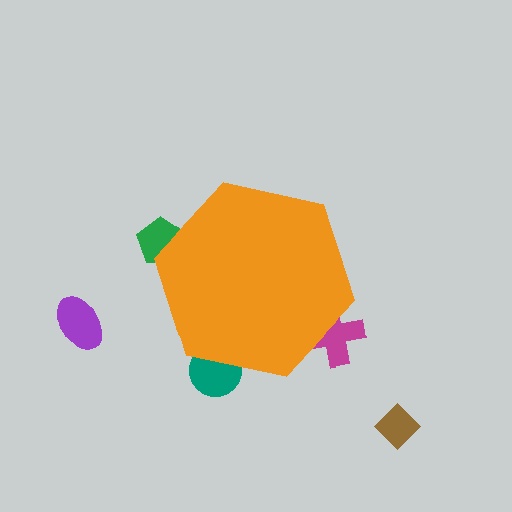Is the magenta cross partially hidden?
Yes, the magenta cross is partially hidden behind the orange hexagon.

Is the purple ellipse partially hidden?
No, the purple ellipse is fully visible.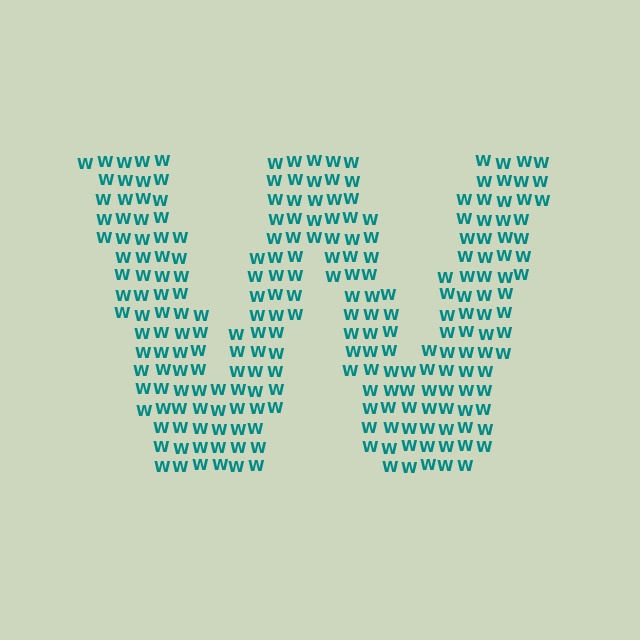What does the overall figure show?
The overall figure shows the letter W.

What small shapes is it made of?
It is made of small letter W's.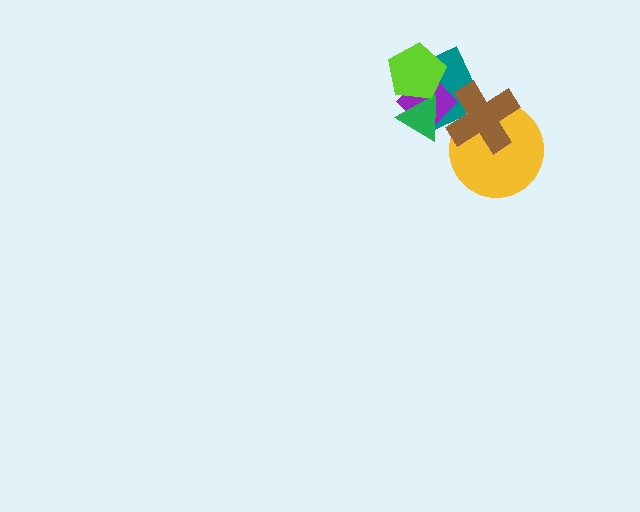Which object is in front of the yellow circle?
The brown cross is in front of the yellow circle.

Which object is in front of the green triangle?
The lime pentagon is in front of the green triangle.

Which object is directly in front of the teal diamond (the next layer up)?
The purple diamond is directly in front of the teal diamond.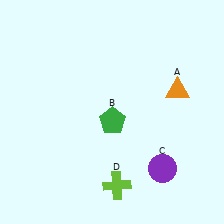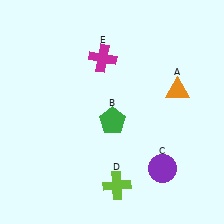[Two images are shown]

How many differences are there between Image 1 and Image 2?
There is 1 difference between the two images.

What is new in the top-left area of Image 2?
A magenta cross (E) was added in the top-left area of Image 2.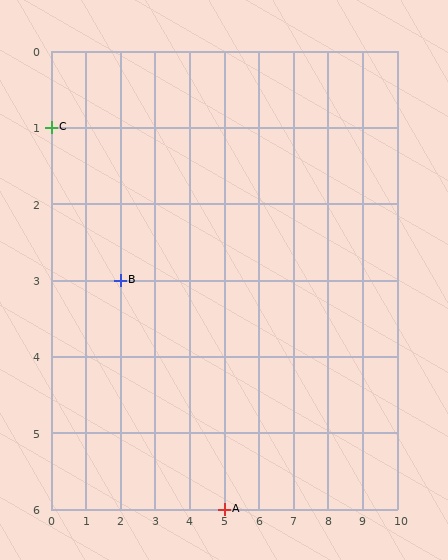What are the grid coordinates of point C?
Point C is at grid coordinates (0, 1).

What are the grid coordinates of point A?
Point A is at grid coordinates (5, 6).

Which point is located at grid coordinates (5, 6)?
Point A is at (5, 6).